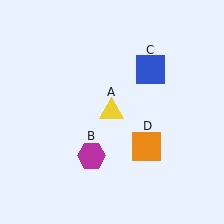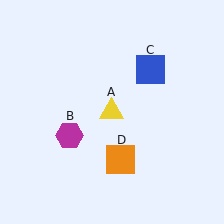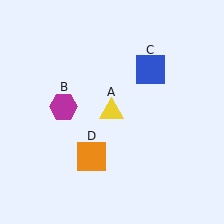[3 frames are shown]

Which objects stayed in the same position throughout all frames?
Yellow triangle (object A) and blue square (object C) remained stationary.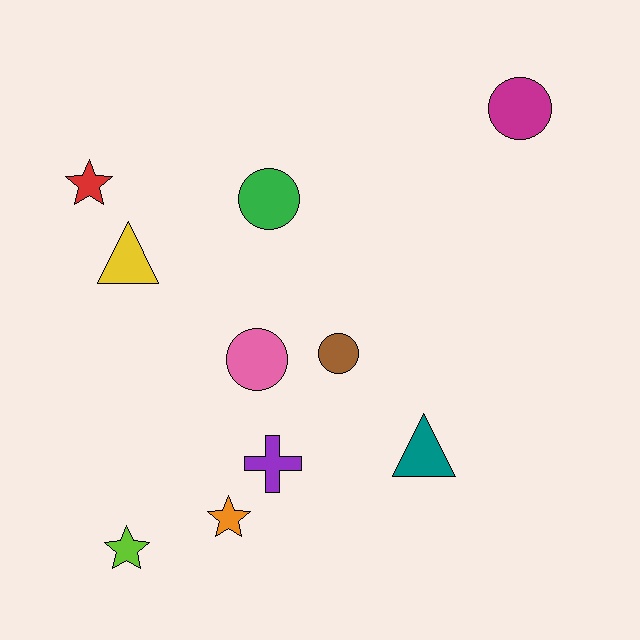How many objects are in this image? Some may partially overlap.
There are 10 objects.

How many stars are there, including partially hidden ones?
There are 3 stars.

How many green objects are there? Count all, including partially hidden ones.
There is 1 green object.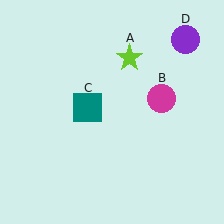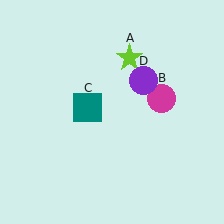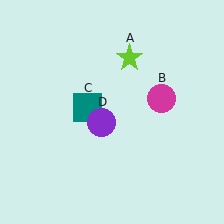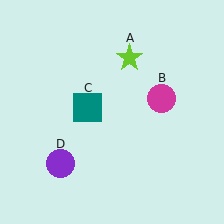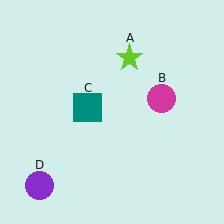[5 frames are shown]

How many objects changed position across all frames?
1 object changed position: purple circle (object D).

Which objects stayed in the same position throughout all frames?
Lime star (object A) and magenta circle (object B) and teal square (object C) remained stationary.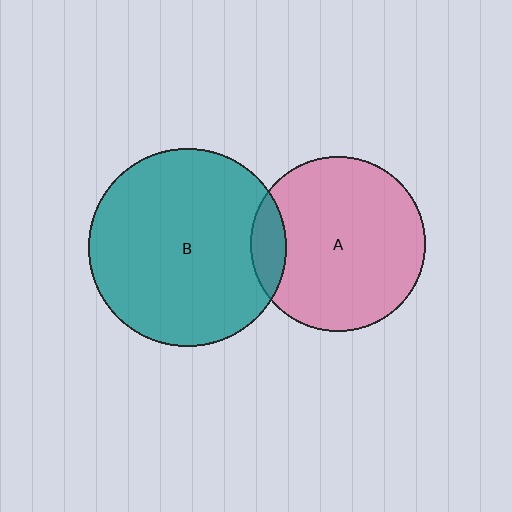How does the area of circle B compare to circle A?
Approximately 1.3 times.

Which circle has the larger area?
Circle B (teal).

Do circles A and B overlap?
Yes.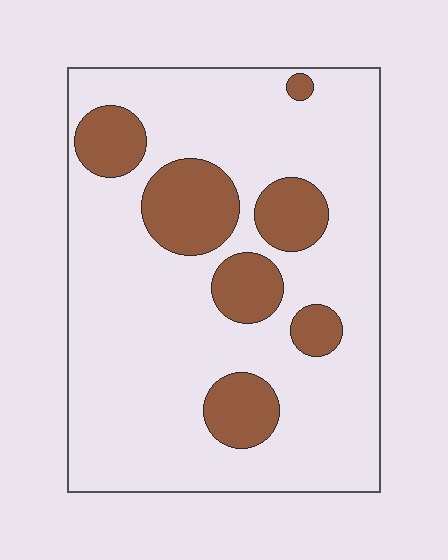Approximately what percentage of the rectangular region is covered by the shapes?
Approximately 20%.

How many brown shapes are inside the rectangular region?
7.